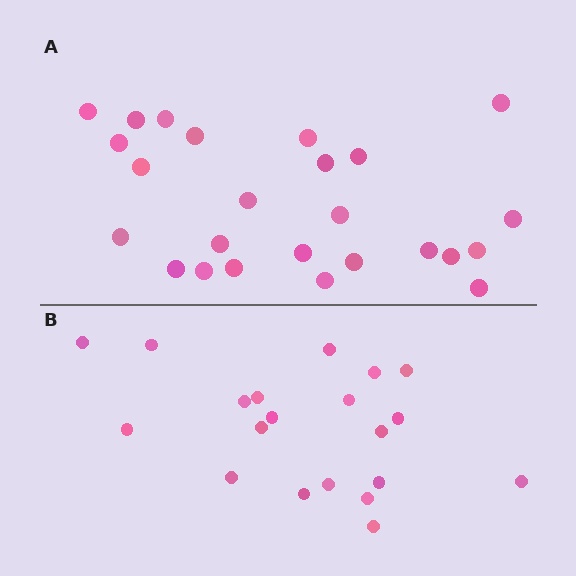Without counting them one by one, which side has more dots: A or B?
Region A (the top region) has more dots.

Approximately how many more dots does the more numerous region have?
Region A has about 5 more dots than region B.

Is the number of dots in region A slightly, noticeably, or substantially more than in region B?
Region A has noticeably more, but not dramatically so. The ratio is roughly 1.2 to 1.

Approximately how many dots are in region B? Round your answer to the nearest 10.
About 20 dots.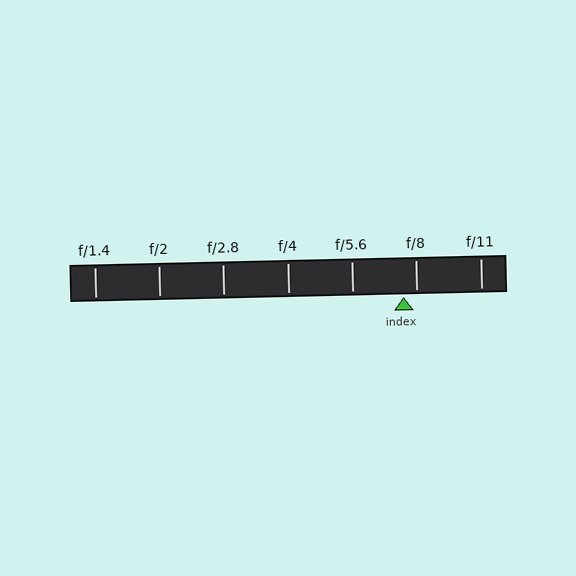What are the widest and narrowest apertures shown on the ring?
The widest aperture shown is f/1.4 and the narrowest is f/11.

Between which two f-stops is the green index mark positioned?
The index mark is between f/5.6 and f/8.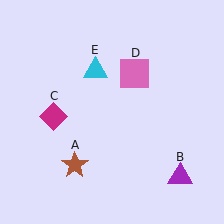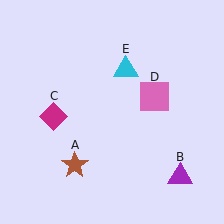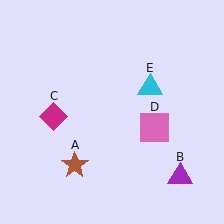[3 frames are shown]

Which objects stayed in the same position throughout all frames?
Brown star (object A) and purple triangle (object B) and magenta diamond (object C) remained stationary.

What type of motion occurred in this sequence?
The pink square (object D), cyan triangle (object E) rotated clockwise around the center of the scene.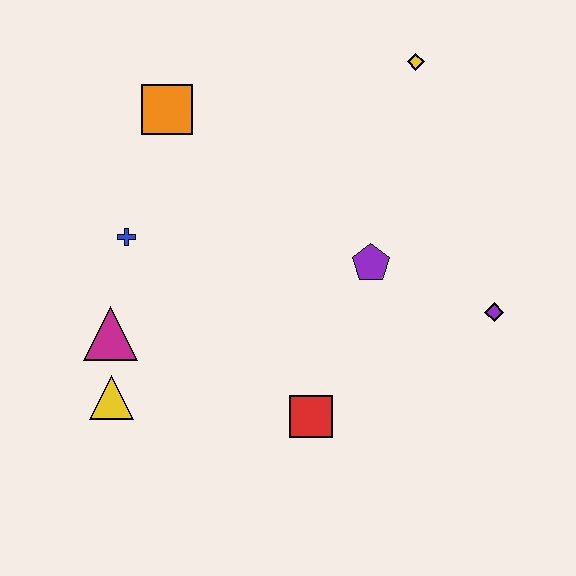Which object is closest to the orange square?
The blue cross is closest to the orange square.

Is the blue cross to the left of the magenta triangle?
No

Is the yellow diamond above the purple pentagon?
Yes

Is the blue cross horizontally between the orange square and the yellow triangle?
Yes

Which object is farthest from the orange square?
The purple diamond is farthest from the orange square.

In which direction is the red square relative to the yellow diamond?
The red square is below the yellow diamond.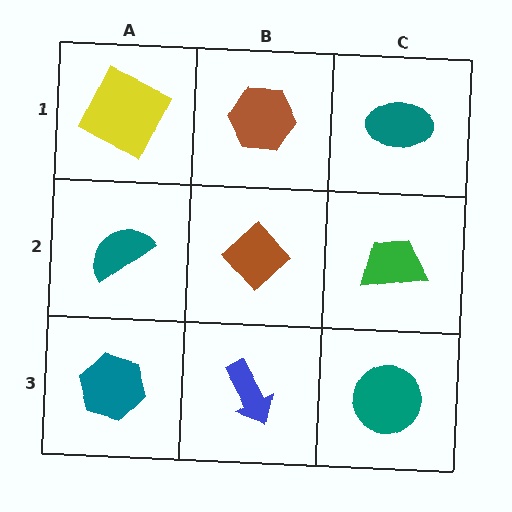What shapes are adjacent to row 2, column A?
A yellow square (row 1, column A), a teal hexagon (row 3, column A), a brown diamond (row 2, column B).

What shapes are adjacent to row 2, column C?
A teal ellipse (row 1, column C), a teal circle (row 3, column C), a brown diamond (row 2, column B).